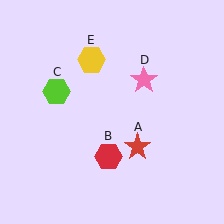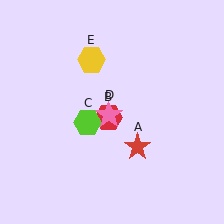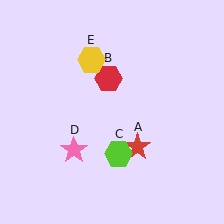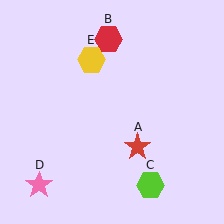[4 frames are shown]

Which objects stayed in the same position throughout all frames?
Red star (object A) and yellow hexagon (object E) remained stationary.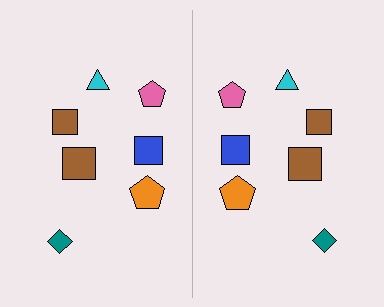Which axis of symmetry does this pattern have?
The pattern has a vertical axis of symmetry running through the center of the image.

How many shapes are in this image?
There are 14 shapes in this image.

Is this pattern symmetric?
Yes, this pattern has bilateral (reflection) symmetry.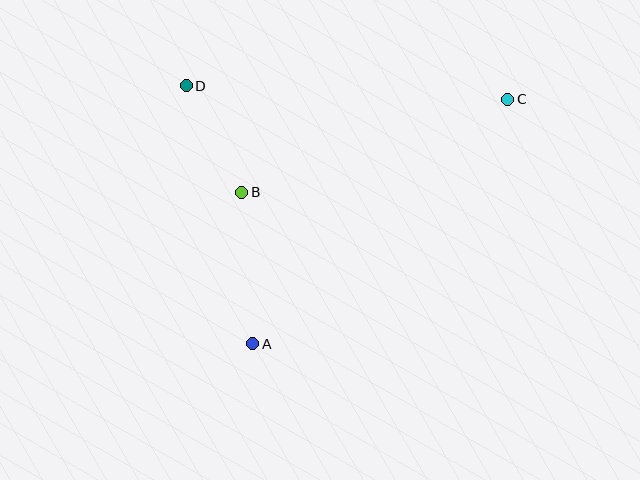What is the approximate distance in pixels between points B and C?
The distance between B and C is approximately 282 pixels.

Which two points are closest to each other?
Points B and D are closest to each other.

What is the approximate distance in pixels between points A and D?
The distance between A and D is approximately 266 pixels.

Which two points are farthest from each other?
Points A and C are farthest from each other.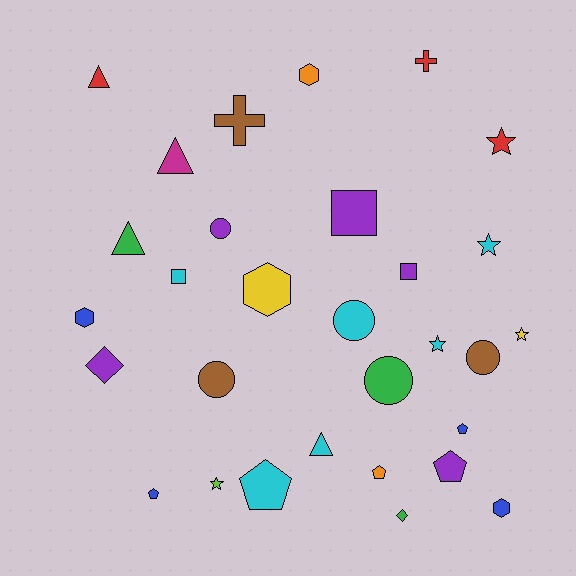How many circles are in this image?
There are 5 circles.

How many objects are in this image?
There are 30 objects.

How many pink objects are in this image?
There are no pink objects.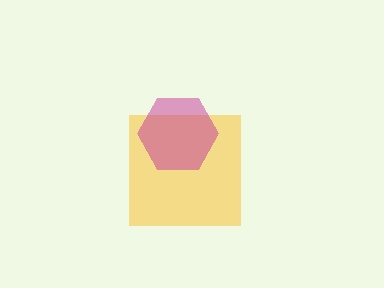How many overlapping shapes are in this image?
There are 2 overlapping shapes in the image.